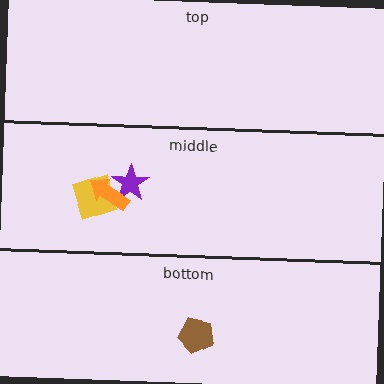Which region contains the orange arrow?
The middle region.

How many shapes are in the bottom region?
1.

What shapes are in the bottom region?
The brown pentagon.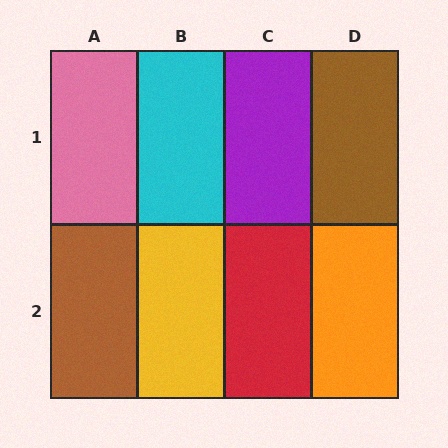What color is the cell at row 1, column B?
Cyan.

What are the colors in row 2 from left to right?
Brown, yellow, red, orange.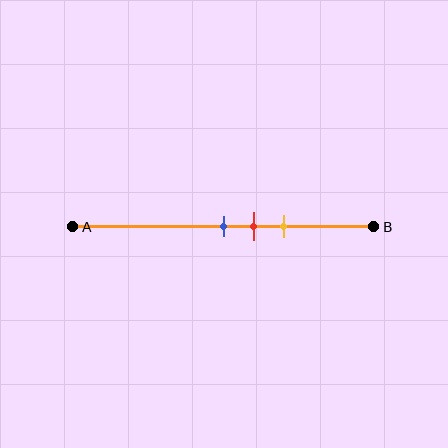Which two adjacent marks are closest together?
The blue and red marks are the closest adjacent pair.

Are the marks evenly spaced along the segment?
Yes, the marks are approximately evenly spaced.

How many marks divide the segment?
There are 3 marks dividing the segment.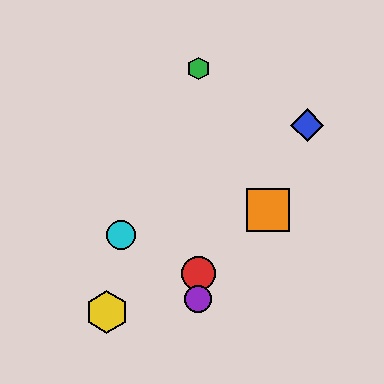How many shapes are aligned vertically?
3 shapes (the red circle, the green hexagon, the purple circle) are aligned vertically.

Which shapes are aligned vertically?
The red circle, the green hexagon, the purple circle are aligned vertically.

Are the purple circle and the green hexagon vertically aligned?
Yes, both are at x≈198.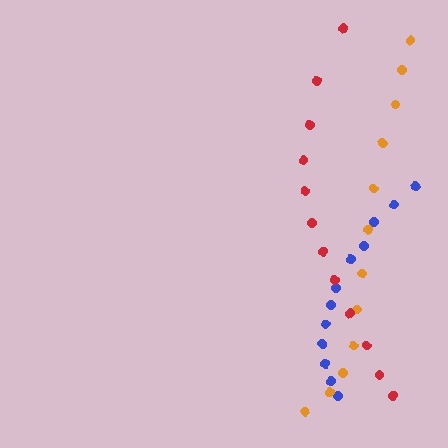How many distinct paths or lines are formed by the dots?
There are 3 distinct paths.